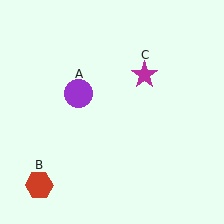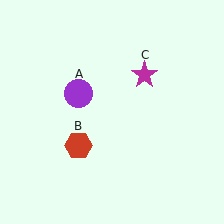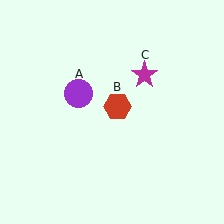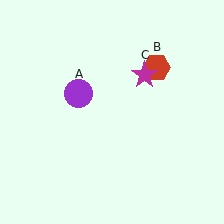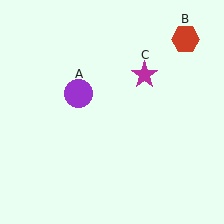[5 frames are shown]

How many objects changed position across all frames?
1 object changed position: red hexagon (object B).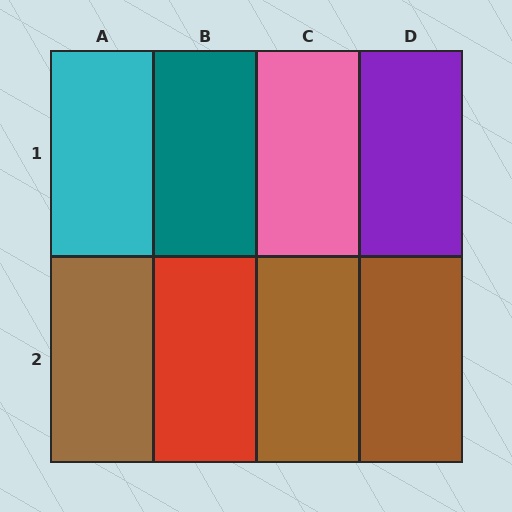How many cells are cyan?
1 cell is cyan.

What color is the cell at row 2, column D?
Brown.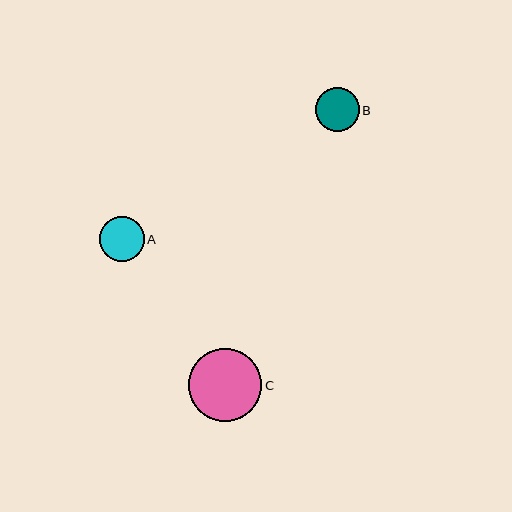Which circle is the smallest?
Circle B is the smallest with a size of approximately 44 pixels.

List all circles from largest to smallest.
From largest to smallest: C, A, B.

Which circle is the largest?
Circle C is the largest with a size of approximately 73 pixels.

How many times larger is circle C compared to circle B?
Circle C is approximately 1.7 times the size of circle B.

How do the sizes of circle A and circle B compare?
Circle A and circle B are approximately the same size.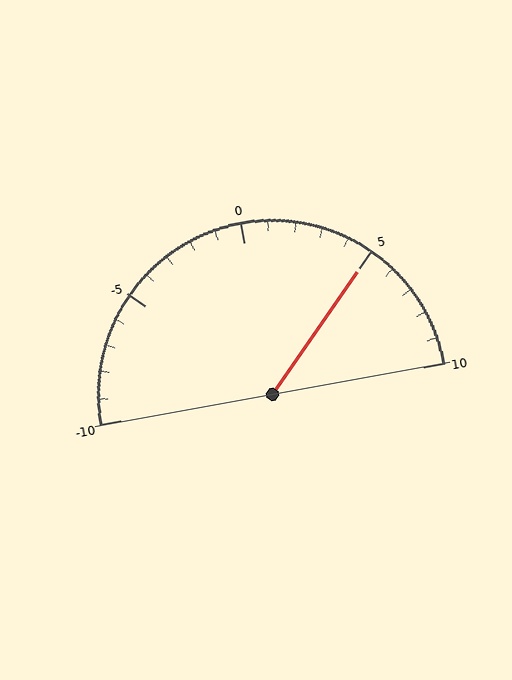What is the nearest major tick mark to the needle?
The nearest major tick mark is 5.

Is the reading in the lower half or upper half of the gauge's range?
The reading is in the upper half of the range (-10 to 10).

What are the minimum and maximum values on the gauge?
The gauge ranges from -10 to 10.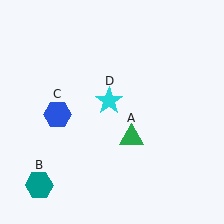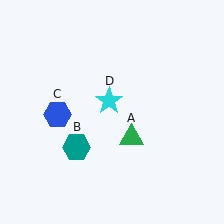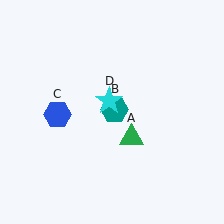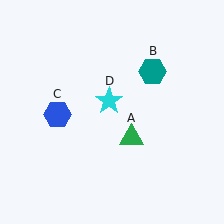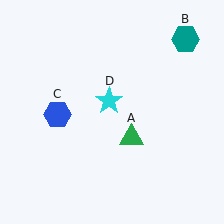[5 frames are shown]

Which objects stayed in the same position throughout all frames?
Green triangle (object A) and blue hexagon (object C) and cyan star (object D) remained stationary.